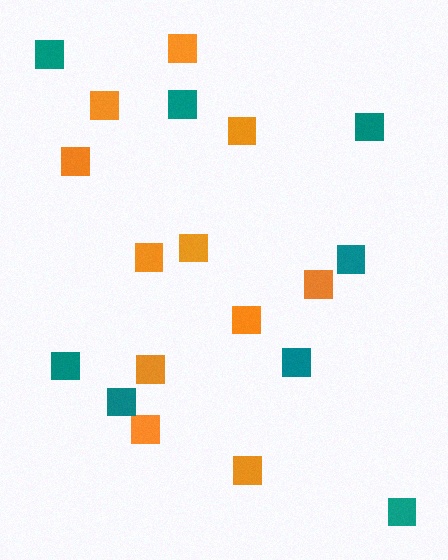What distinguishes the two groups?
There are 2 groups: one group of orange squares (11) and one group of teal squares (8).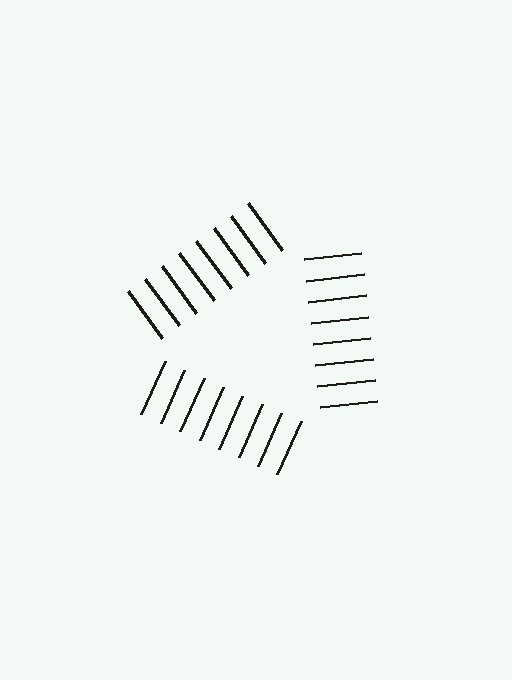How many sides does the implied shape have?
3 sides — the line-ends trace a triangle.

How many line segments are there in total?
24 — 8 along each of the 3 edges.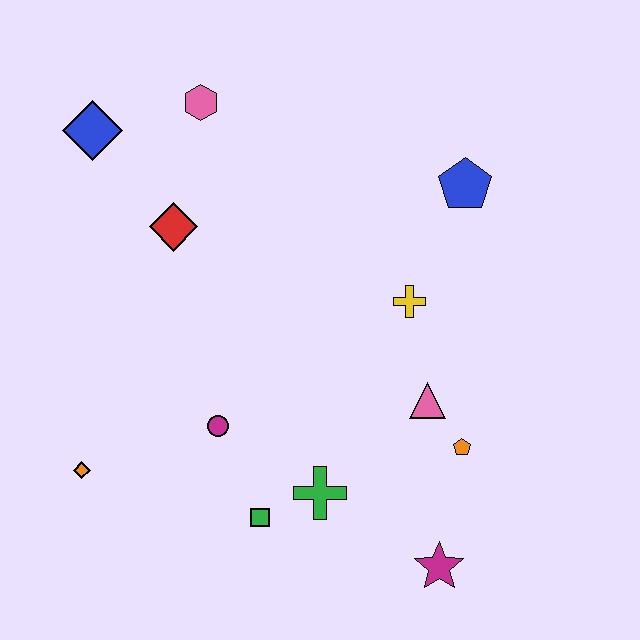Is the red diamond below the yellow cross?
No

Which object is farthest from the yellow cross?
The orange diamond is farthest from the yellow cross.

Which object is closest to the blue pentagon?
The yellow cross is closest to the blue pentagon.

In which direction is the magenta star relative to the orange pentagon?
The magenta star is below the orange pentagon.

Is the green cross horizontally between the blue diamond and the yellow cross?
Yes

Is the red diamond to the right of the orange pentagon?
No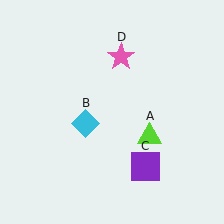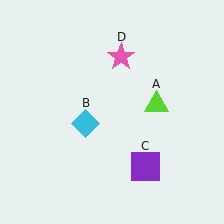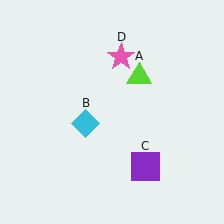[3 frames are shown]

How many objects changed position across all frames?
1 object changed position: lime triangle (object A).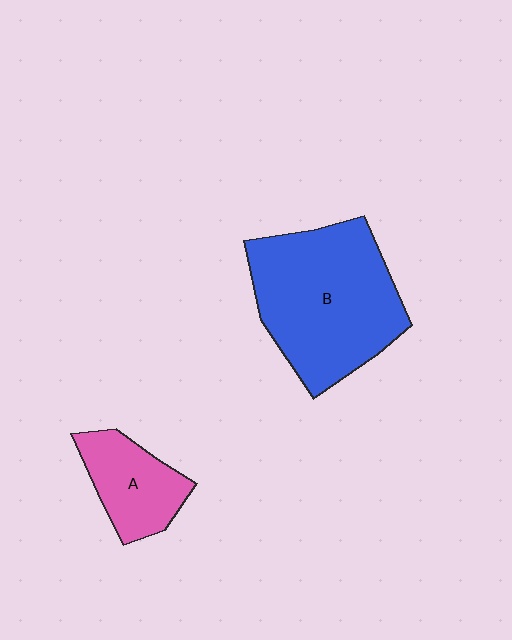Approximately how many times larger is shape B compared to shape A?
Approximately 2.4 times.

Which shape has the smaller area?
Shape A (pink).